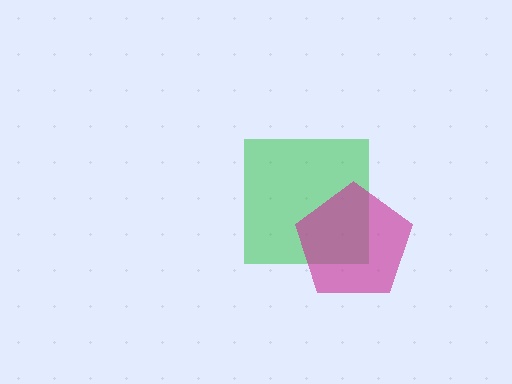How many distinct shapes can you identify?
There are 2 distinct shapes: a green square, a magenta pentagon.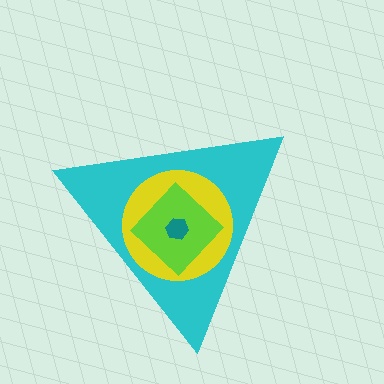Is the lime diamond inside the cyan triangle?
Yes.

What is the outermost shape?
The cyan triangle.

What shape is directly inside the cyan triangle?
The yellow circle.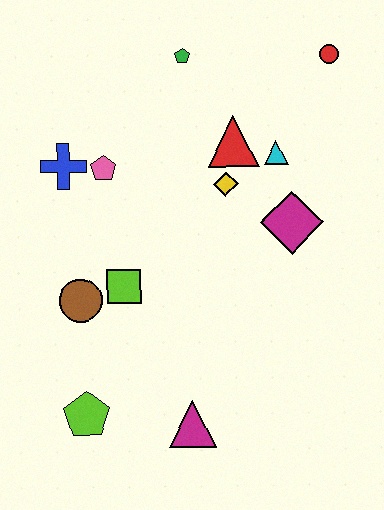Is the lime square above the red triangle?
No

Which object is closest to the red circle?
The cyan triangle is closest to the red circle.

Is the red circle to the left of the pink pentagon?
No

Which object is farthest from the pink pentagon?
The magenta triangle is farthest from the pink pentagon.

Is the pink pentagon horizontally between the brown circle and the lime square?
Yes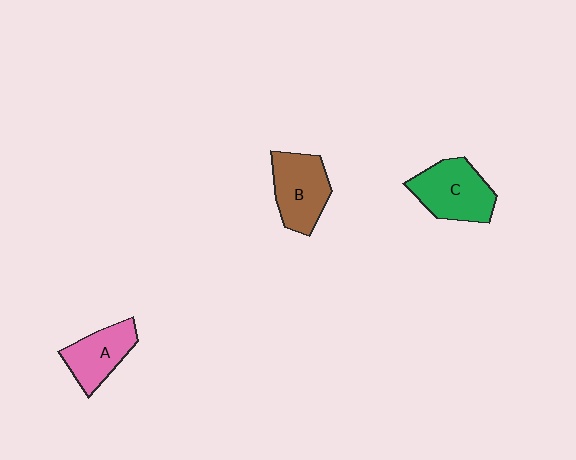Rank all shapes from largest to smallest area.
From largest to smallest: C (green), B (brown), A (pink).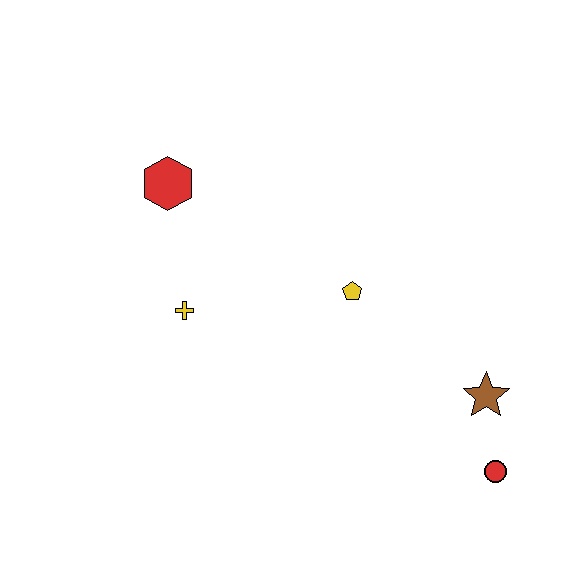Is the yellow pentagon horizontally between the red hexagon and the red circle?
Yes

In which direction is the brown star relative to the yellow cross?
The brown star is to the right of the yellow cross.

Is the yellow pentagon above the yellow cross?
Yes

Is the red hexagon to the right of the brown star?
No